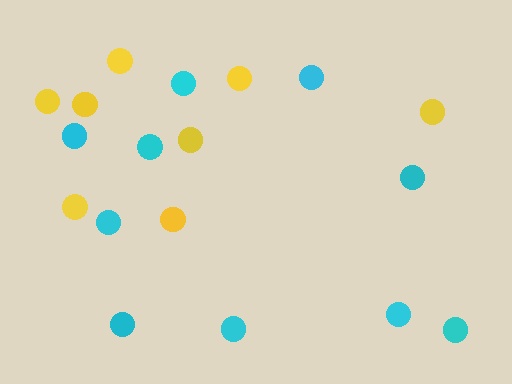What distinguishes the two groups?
There are 2 groups: one group of cyan circles (10) and one group of yellow circles (8).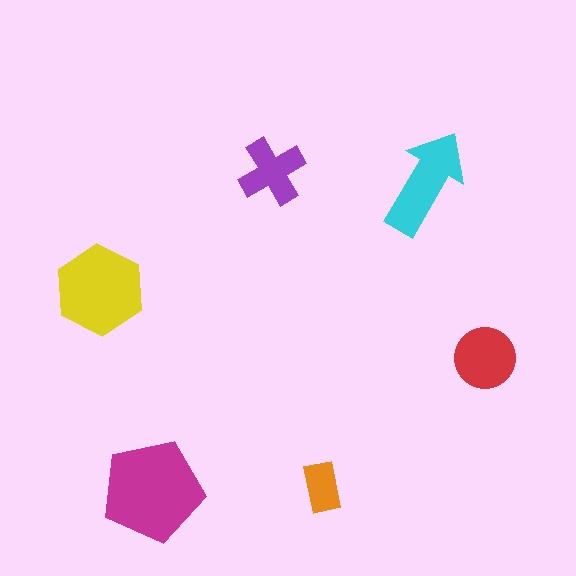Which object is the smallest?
The orange rectangle.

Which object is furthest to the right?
The red circle is rightmost.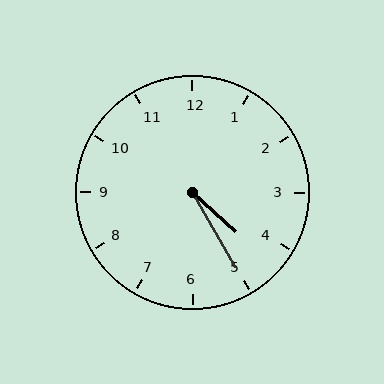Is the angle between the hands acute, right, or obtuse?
It is acute.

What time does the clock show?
4:25.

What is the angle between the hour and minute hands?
Approximately 18 degrees.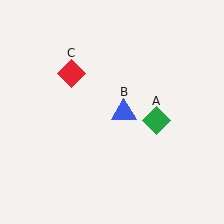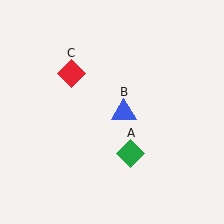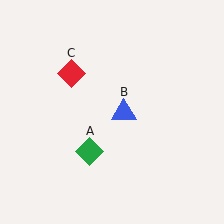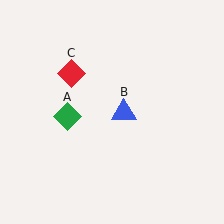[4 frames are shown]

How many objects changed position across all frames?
1 object changed position: green diamond (object A).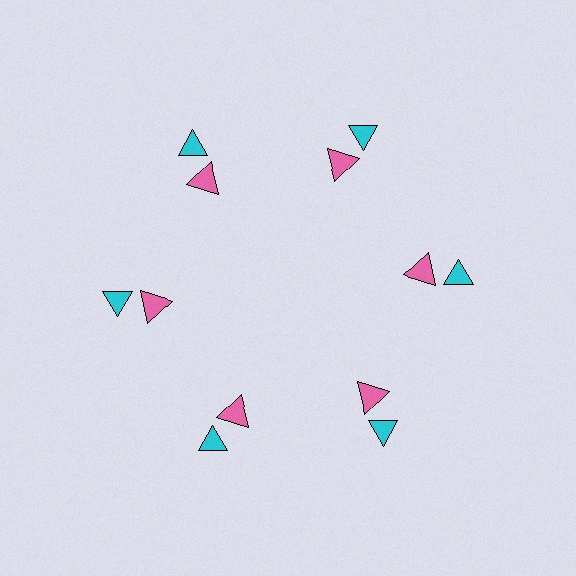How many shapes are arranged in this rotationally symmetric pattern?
There are 12 shapes, arranged in 6 groups of 2.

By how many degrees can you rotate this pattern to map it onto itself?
The pattern maps onto itself every 60 degrees of rotation.